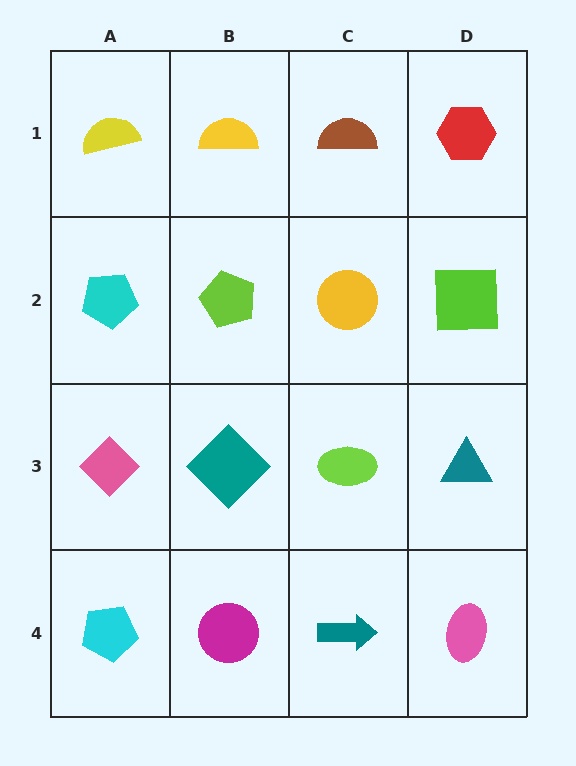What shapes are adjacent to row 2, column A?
A yellow semicircle (row 1, column A), a pink diamond (row 3, column A), a lime pentagon (row 2, column B).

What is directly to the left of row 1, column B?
A yellow semicircle.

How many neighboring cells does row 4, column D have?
2.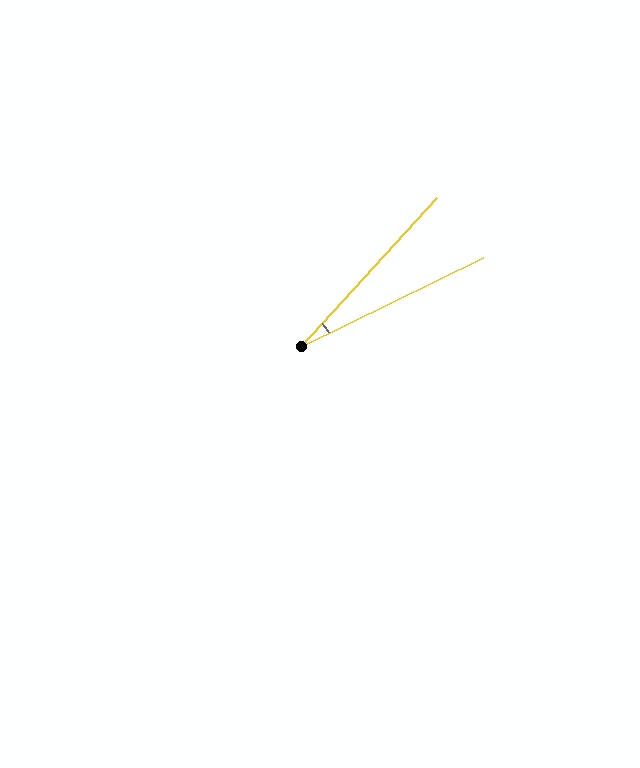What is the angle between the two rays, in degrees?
Approximately 22 degrees.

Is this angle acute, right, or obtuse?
It is acute.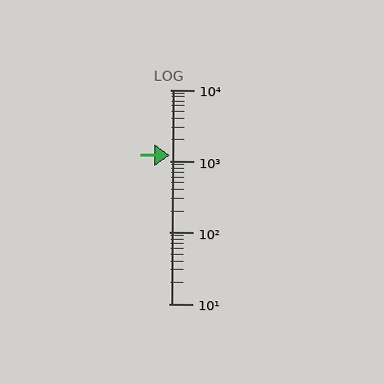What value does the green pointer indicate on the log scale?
The pointer indicates approximately 1200.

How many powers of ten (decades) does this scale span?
The scale spans 3 decades, from 10 to 10000.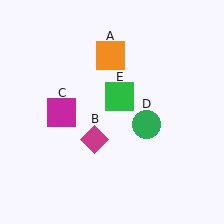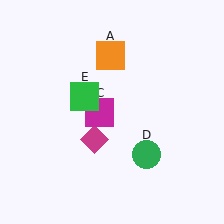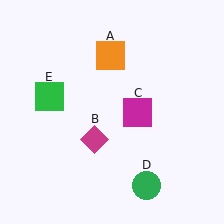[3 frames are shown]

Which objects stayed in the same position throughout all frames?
Orange square (object A) and magenta diamond (object B) remained stationary.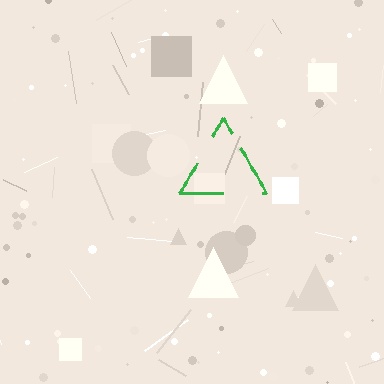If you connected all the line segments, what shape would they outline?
They would outline a triangle.